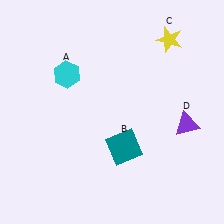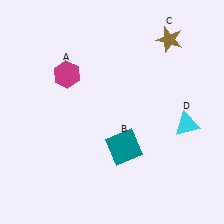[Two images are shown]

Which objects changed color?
A changed from cyan to magenta. C changed from yellow to brown. D changed from purple to cyan.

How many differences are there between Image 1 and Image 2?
There are 3 differences between the two images.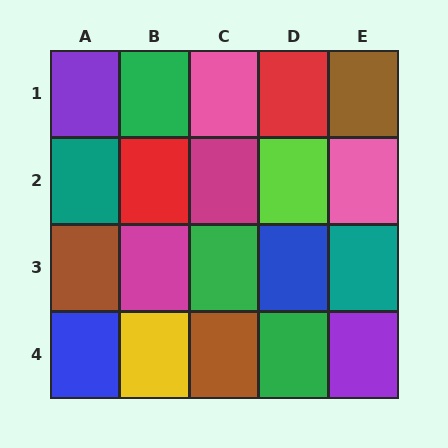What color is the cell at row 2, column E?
Pink.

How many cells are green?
3 cells are green.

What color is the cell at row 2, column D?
Lime.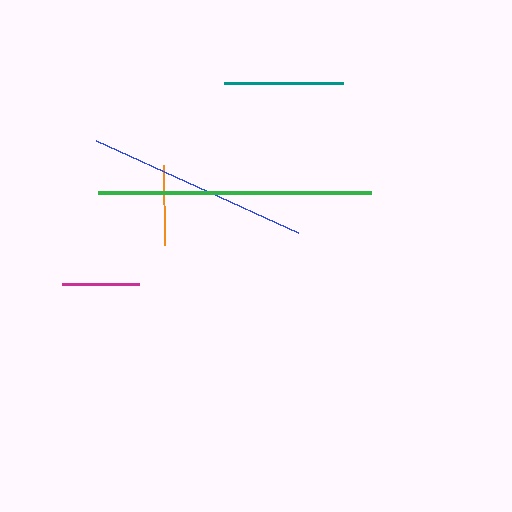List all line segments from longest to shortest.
From longest to shortest: green, blue, teal, orange, magenta.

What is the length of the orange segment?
The orange segment is approximately 80 pixels long.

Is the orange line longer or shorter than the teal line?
The teal line is longer than the orange line.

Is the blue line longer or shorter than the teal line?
The blue line is longer than the teal line.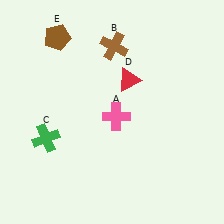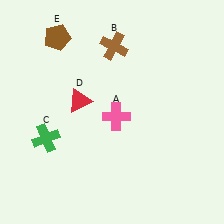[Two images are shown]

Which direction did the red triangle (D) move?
The red triangle (D) moved left.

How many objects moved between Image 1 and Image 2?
1 object moved between the two images.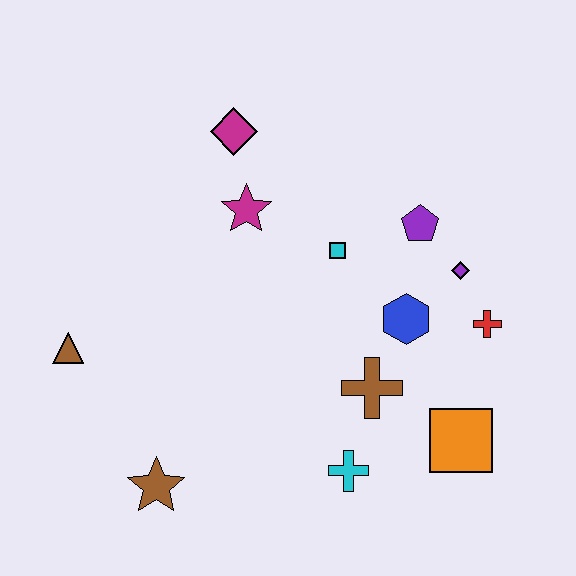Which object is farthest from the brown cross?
The brown triangle is farthest from the brown cross.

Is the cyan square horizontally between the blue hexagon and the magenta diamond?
Yes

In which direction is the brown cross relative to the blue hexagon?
The brown cross is below the blue hexagon.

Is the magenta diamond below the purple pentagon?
No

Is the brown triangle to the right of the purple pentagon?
No